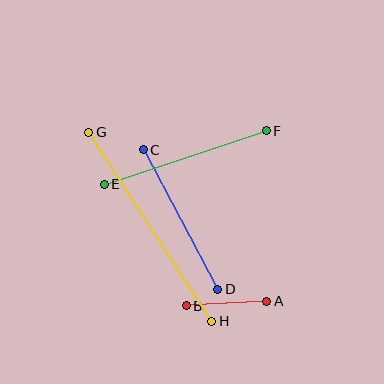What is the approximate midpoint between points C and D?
The midpoint is at approximately (180, 219) pixels.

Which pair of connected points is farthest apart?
Points G and H are farthest apart.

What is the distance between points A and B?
The distance is approximately 80 pixels.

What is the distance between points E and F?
The distance is approximately 171 pixels.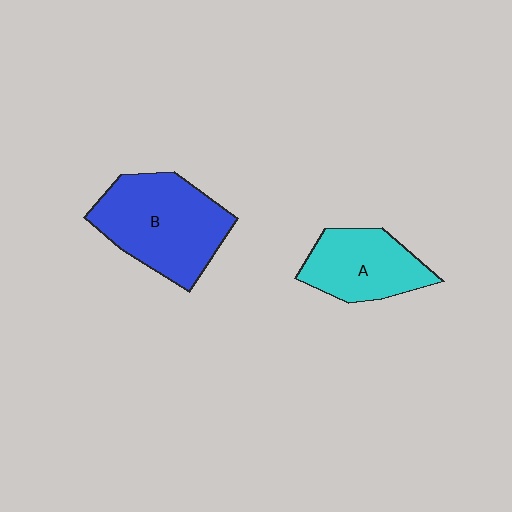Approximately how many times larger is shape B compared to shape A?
Approximately 1.5 times.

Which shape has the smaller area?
Shape A (cyan).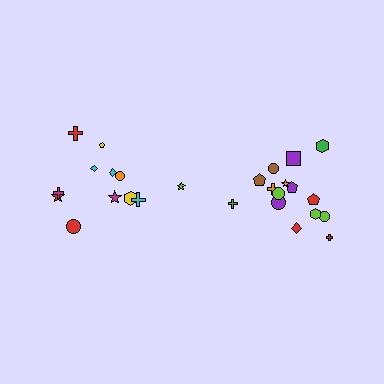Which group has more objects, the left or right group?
The right group.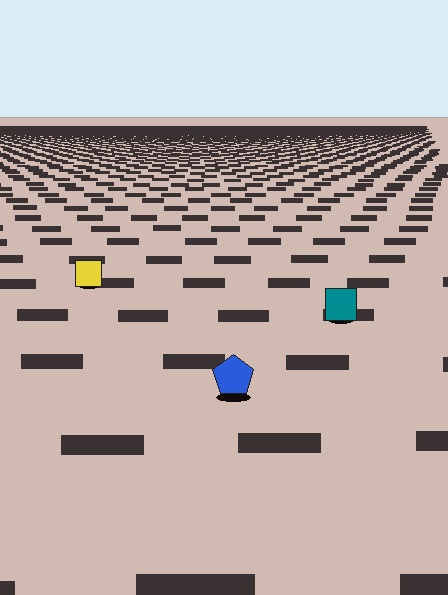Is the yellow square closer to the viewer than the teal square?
No. The teal square is closer — you can tell from the texture gradient: the ground texture is coarser near it.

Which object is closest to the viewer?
The blue pentagon is closest. The texture marks near it are larger and more spread out.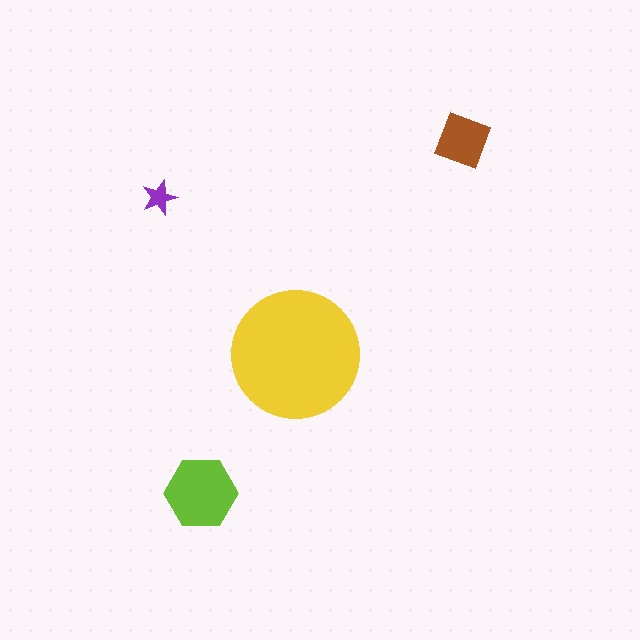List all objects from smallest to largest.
The purple star, the brown diamond, the lime hexagon, the yellow circle.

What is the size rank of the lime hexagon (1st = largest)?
2nd.